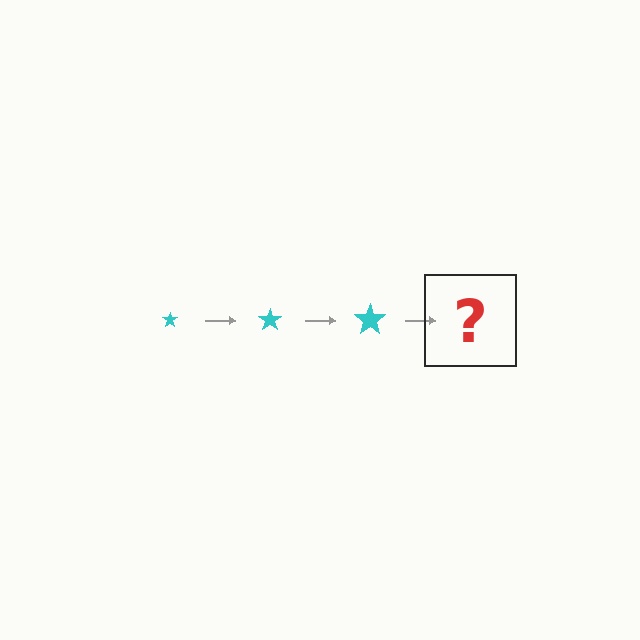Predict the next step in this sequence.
The next step is a cyan star, larger than the previous one.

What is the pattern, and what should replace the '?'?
The pattern is that the star gets progressively larger each step. The '?' should be a cyan star, larger than the previous one.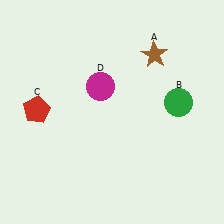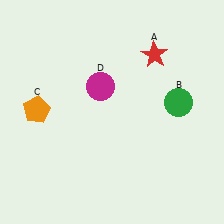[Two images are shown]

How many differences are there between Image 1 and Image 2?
There are 2 differences between the two images.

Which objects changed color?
A changed from brown to red. C changed from red to orange.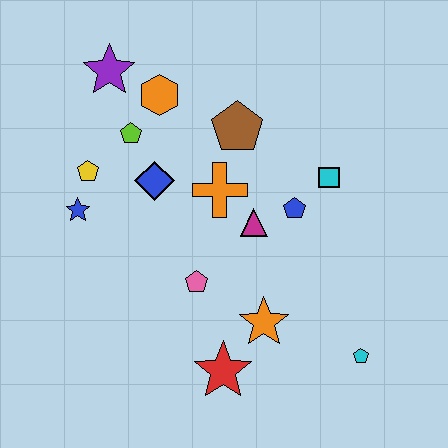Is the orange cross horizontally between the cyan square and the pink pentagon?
Yes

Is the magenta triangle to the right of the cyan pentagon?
No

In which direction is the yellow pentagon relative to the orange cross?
The yellow pentagon is to the left of the orange cross.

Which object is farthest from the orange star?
The purple star is farthest from the orange star.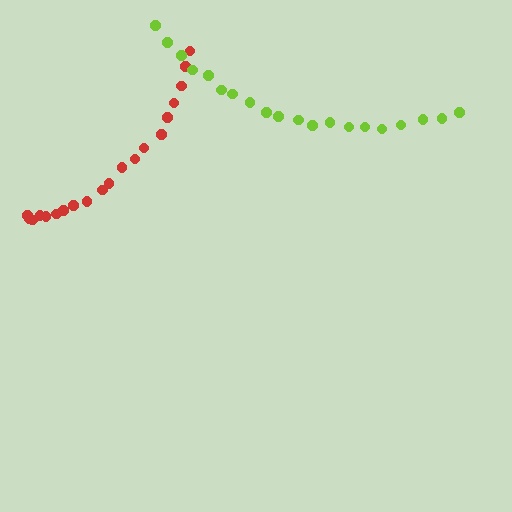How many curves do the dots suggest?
There are 2 distinct paths.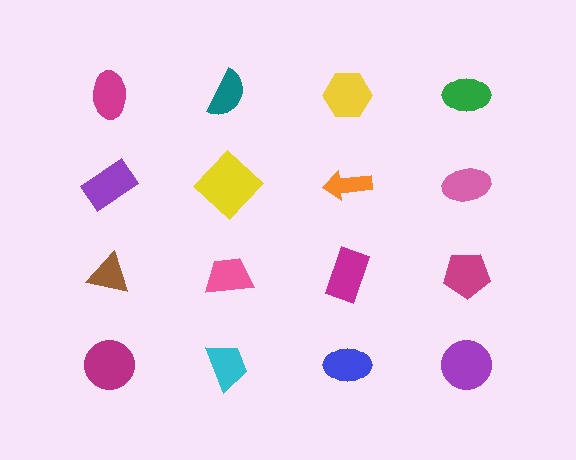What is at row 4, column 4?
A purple circle.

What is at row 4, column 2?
A cyan trapezoid.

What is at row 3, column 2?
A pink trapezoid.